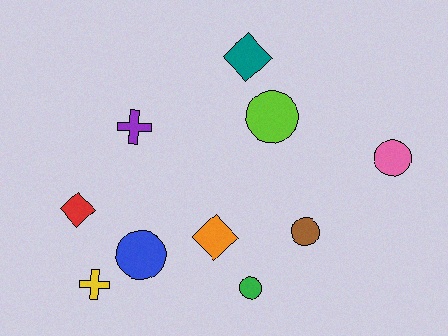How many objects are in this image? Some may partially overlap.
There are 10 objects.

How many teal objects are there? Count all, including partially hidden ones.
There is 1 teal object.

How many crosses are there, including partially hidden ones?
There are 2 crosses.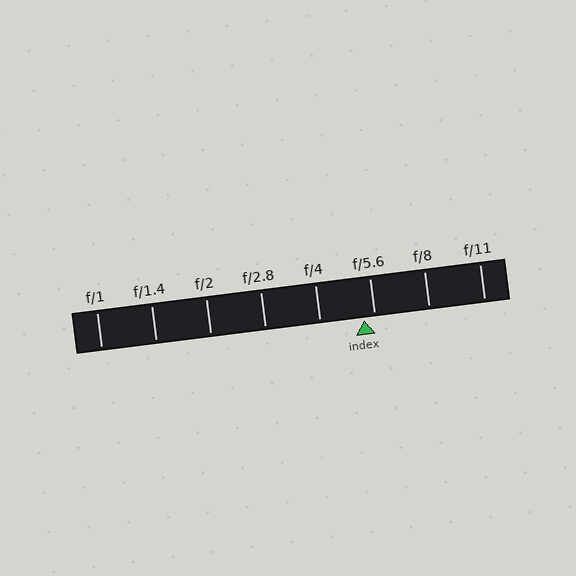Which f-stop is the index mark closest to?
The index mark is closest to f/5.6.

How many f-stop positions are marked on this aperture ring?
There are 8 f-stop positions marked.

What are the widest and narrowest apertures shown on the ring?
The widest aperture shown is f/1 and the narrowest is f/11.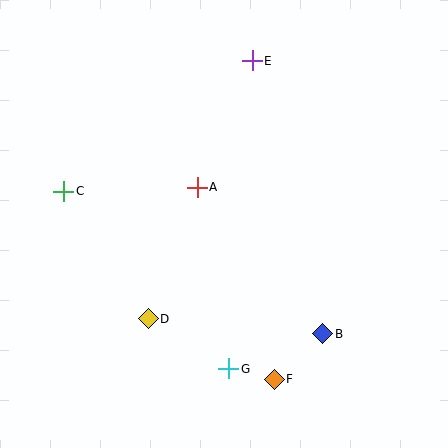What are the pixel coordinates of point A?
Point A is at (197, 187).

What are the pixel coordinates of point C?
Point C is at (64, 191).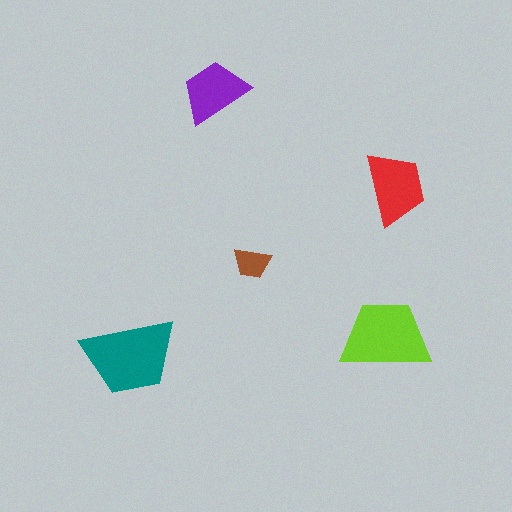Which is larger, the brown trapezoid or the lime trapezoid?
The lime one.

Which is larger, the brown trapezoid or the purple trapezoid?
The purple one.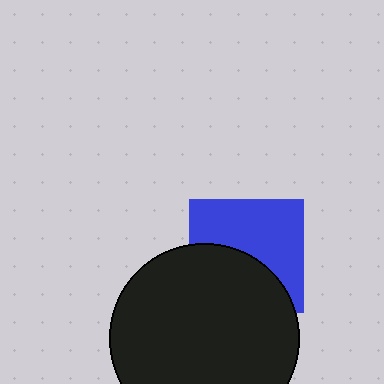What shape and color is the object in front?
The object in front is a black circle.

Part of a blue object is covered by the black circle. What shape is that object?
It is a square.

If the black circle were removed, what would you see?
You would see the complete blue square.